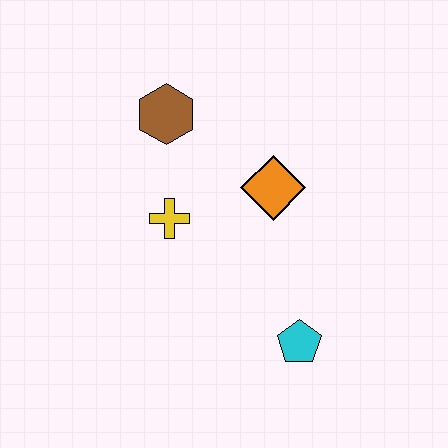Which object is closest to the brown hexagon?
The yellow cross is closest to the brown hexagon.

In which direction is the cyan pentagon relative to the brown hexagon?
The cyan pentagon is below the brown hexagon.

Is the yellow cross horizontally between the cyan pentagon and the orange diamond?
No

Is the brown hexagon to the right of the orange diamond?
No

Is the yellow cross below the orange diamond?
Yes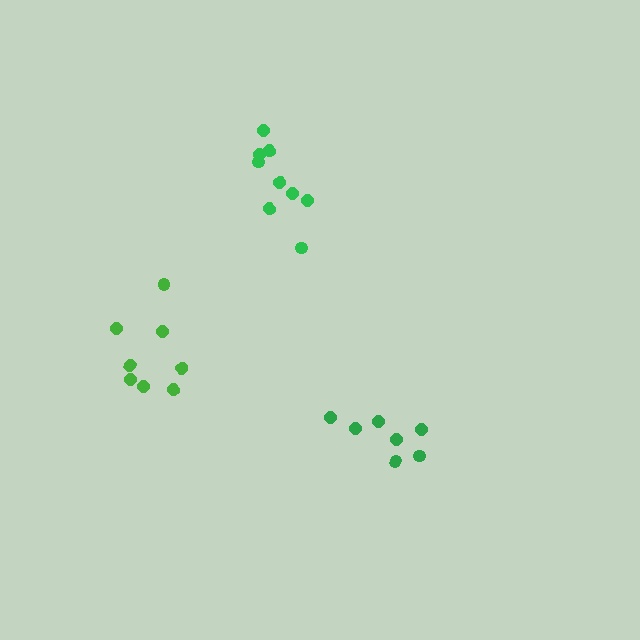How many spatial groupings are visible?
There are 3 spatial groupings.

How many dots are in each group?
Group 1: 9 dots, Group 2: 7 dots, Group 3: 9 dots (25 total).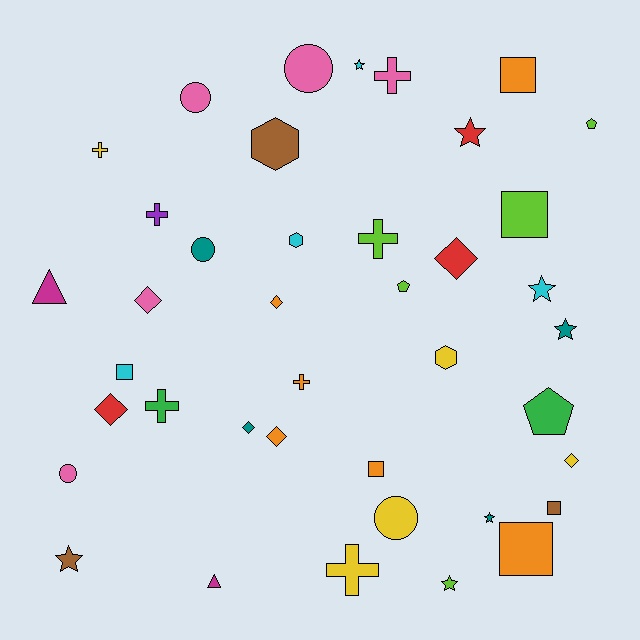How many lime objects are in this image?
There are 5 lime objects.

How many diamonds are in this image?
There are 7 diamonds.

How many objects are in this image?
There are 40 objects.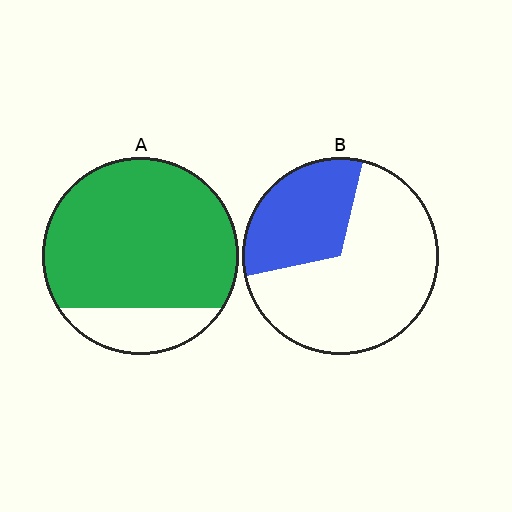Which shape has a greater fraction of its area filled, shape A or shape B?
Shape A.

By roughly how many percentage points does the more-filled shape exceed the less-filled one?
By roughly 50 percentage points (A over B).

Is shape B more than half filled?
No.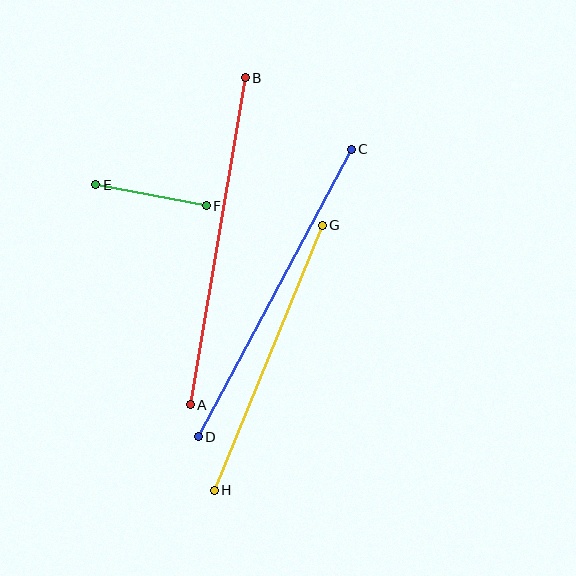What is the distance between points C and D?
The distance is approximately 326 pixels.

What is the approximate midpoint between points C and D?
The midpoint is at approximately (275, 293) pixels.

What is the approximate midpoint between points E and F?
The midpoint is at approximately (151, 195) pixels.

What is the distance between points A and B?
The distance is approximately 332 pixels.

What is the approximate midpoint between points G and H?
The midpoint is at approximately (268, 358) pixels.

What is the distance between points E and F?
The distance is approximately 112 pixels.